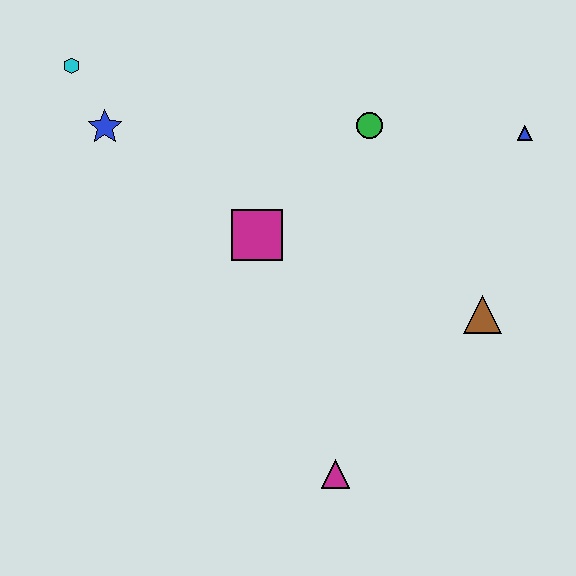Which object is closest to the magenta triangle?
The brown triangle is closest to the magenta triangle.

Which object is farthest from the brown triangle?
The cyan hexagon is farthest from the brown triangle.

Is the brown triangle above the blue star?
No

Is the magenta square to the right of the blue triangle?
No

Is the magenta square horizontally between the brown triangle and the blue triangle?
No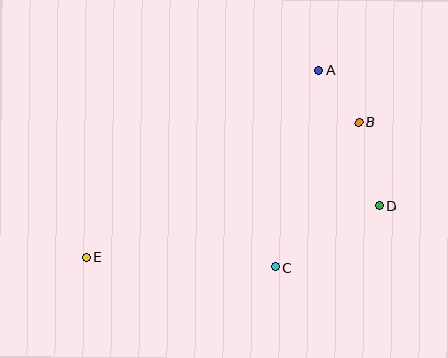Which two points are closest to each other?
Points A and B are closest to each other.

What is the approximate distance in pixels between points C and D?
The distance between C and D is approximately 120 pixels.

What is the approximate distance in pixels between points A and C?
The distance between A and C is approximately 202 pixels.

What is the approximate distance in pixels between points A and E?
The distance between A and E is approximately 298 pixels.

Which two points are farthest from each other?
Points B and E are farthest from each other.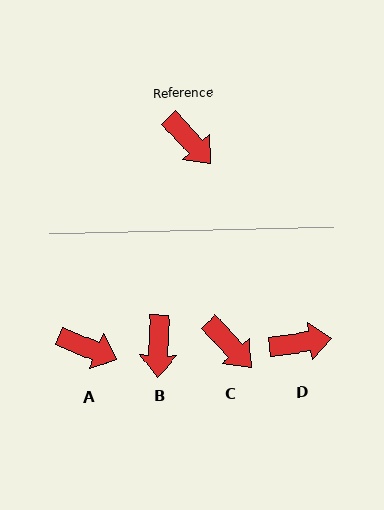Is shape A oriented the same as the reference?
No, it is off by about 25 degrees.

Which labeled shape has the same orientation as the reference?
C.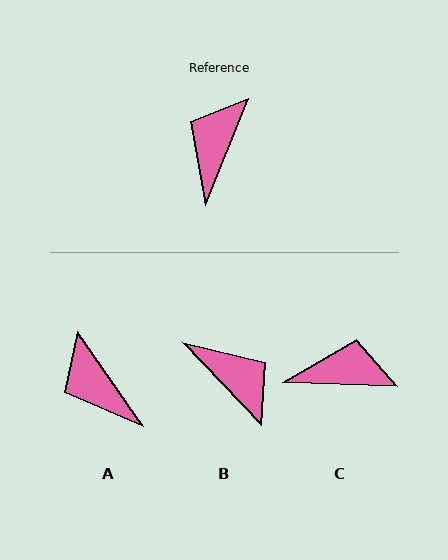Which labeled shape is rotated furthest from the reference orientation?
B, about 114 degrees away.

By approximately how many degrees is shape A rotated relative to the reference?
Approximately 57 degrees counter-clockwise.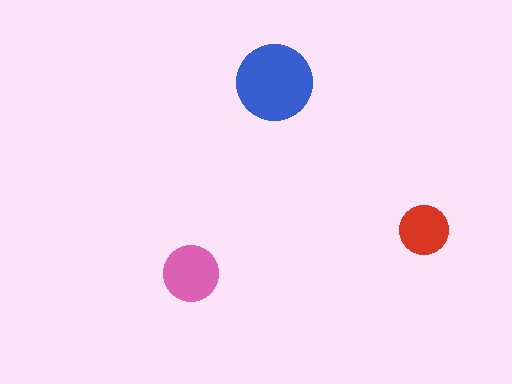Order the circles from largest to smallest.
the blue one, the pink one, the red one.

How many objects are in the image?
There are 3 objects in the image.